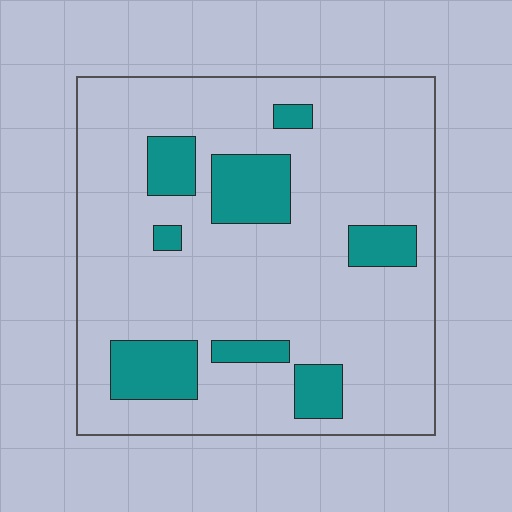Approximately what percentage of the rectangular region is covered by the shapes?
Approximately 20%.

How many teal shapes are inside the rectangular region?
8.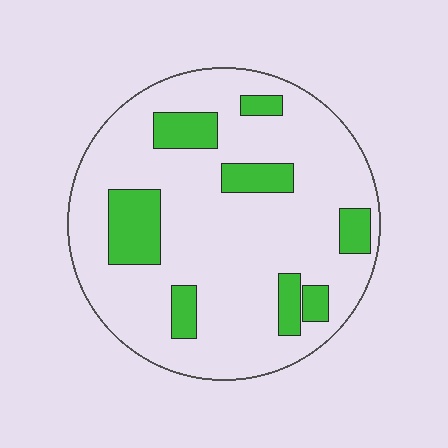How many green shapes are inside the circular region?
8.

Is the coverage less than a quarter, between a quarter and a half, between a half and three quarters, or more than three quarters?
Less than a quarter.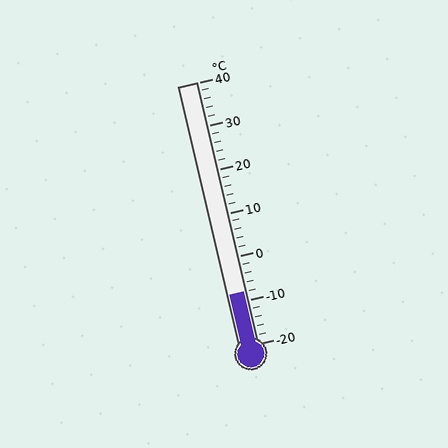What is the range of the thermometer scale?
The thermometer scale ranges from -20°C to 40°C.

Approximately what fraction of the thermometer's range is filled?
The thermometer is filled to approximately 20% of its range.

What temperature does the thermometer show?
The thermometer shows approximately -8°C.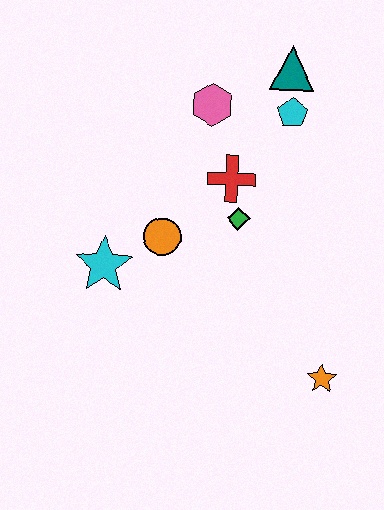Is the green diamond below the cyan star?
No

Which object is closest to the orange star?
The green diamond is closest to the orange star.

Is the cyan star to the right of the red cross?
No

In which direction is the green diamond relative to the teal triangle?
The green diamond is below the teal triangle.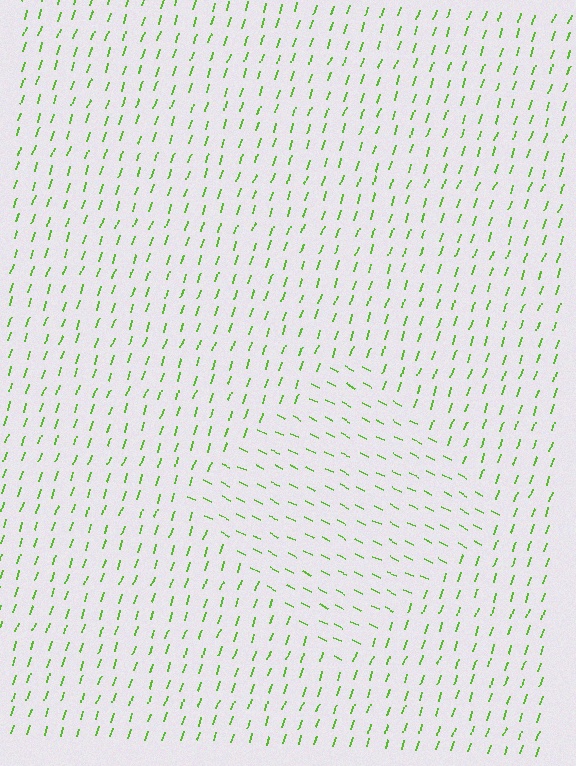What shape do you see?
I see a diamond.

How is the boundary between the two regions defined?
The boundary is defined purely by a change in line orientation (approximately 82 degrees difference). All lines are the same color and thickness.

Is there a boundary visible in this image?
Yes, there is a texture boundary formed by a change in line orientation.